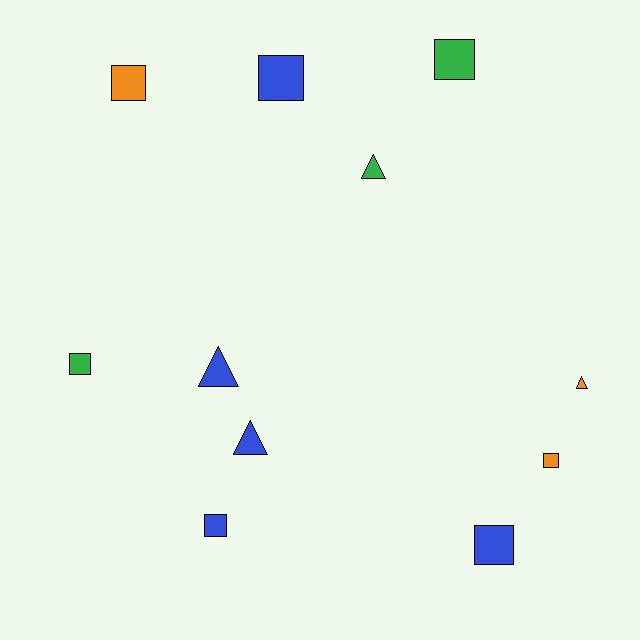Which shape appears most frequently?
Square, with 7 objects.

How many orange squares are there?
There are 2 orange squares.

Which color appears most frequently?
Blue, with 5 objects.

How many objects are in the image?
There are 11 objects.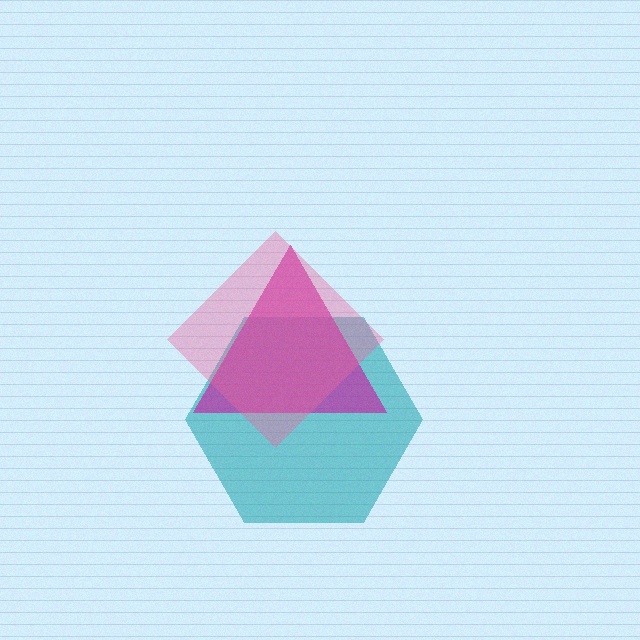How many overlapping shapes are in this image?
There are 3 overlapping shapes in the image.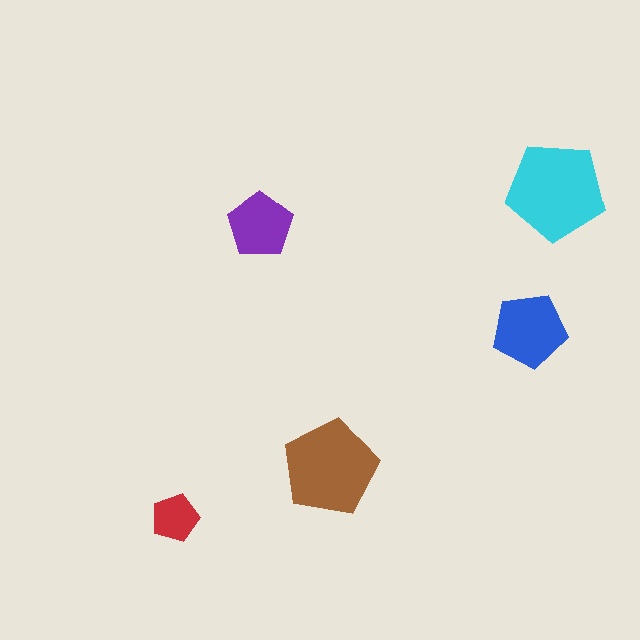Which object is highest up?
The cyan pentagon is topmost.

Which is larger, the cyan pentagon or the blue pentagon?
The cyan one.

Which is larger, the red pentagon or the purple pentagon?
The purple one.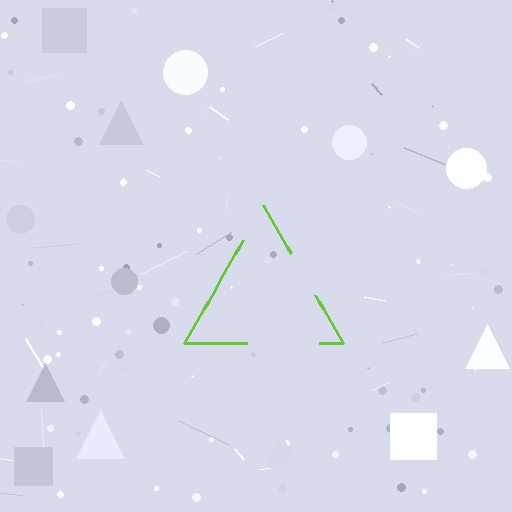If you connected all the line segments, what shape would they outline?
They would outline a triangle.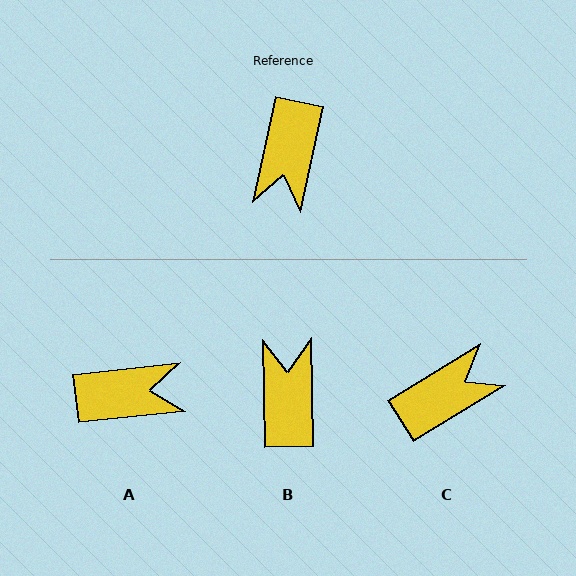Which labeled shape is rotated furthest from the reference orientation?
B, about 166 degrees away.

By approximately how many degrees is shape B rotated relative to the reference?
Approximately 166 degrees clockwise.